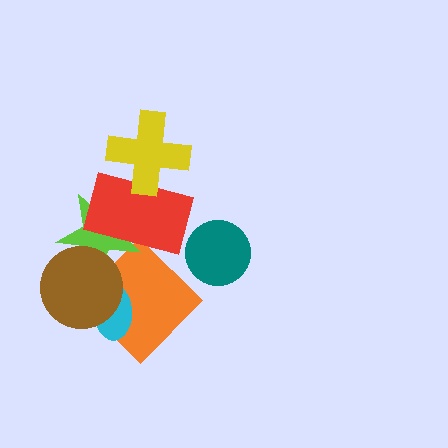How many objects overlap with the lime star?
3 objects overlap with the lime star.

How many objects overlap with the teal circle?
0 objects overlap with the teal circle.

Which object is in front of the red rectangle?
The yellow cross is in front of the red rectangle.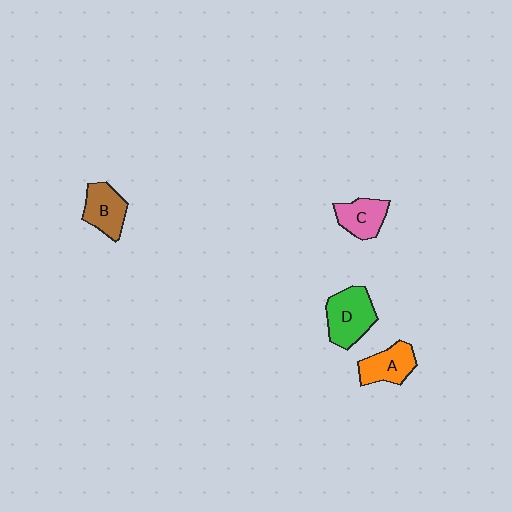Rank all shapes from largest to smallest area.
From largest to smallest: D (green), B (brown), A (orange), C (pink).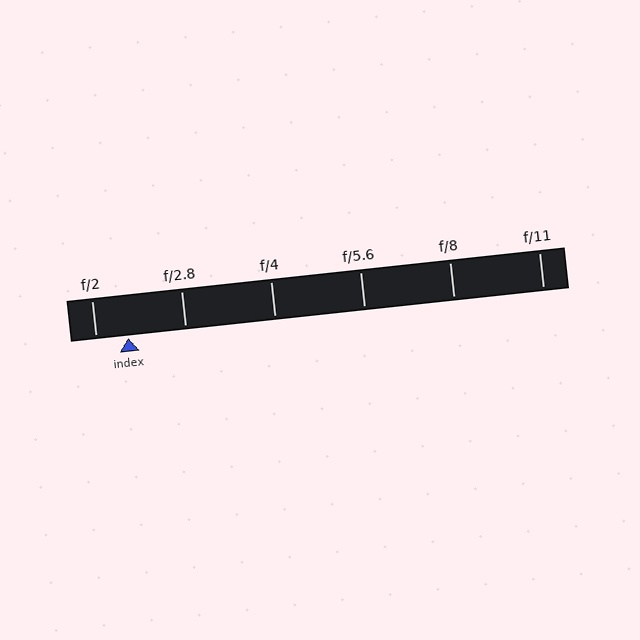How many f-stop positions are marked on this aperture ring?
There are 6 f-stop positions marked.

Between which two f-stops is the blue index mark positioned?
The index mark is between f/2 and f/2.8.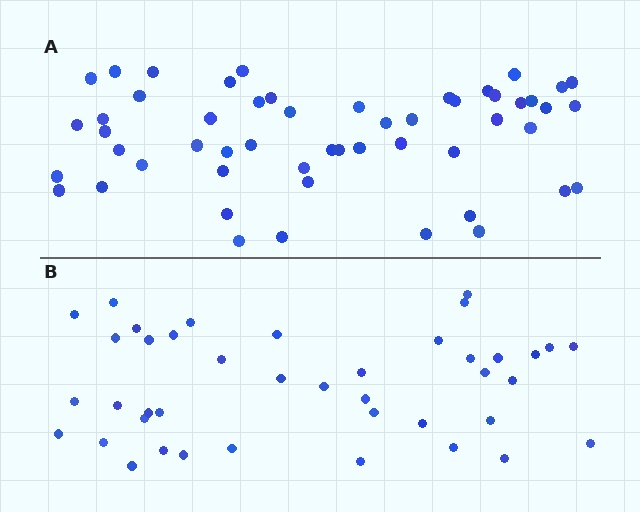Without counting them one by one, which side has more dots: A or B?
Region A (the top region) has more dots.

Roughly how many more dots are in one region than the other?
Region A has roughly 12 or so more dots than region B.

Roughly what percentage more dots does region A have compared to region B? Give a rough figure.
About 30% more.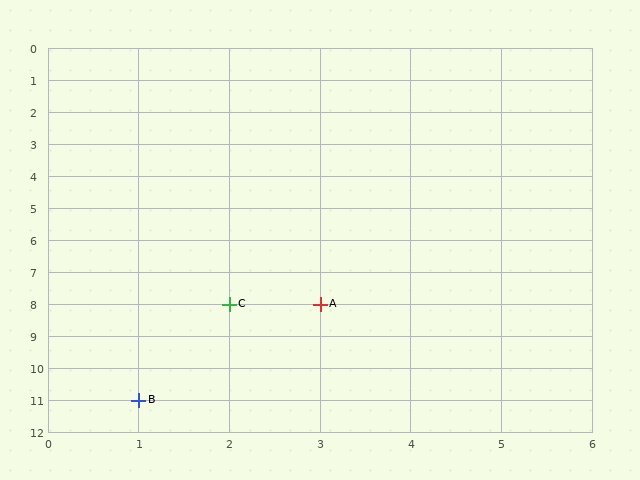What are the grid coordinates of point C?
Point C is at grid coordinates (2, 8).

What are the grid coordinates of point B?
Point B is at grid coordinates (1, 11).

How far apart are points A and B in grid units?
Points A and B are 2 columns and 3 rows apart (about 3.6 grid units diagonally).